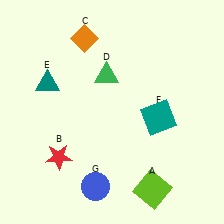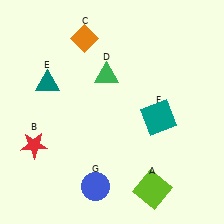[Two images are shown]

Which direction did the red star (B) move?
The red star (B) moved left.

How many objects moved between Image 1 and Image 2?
1 object moved between the two images.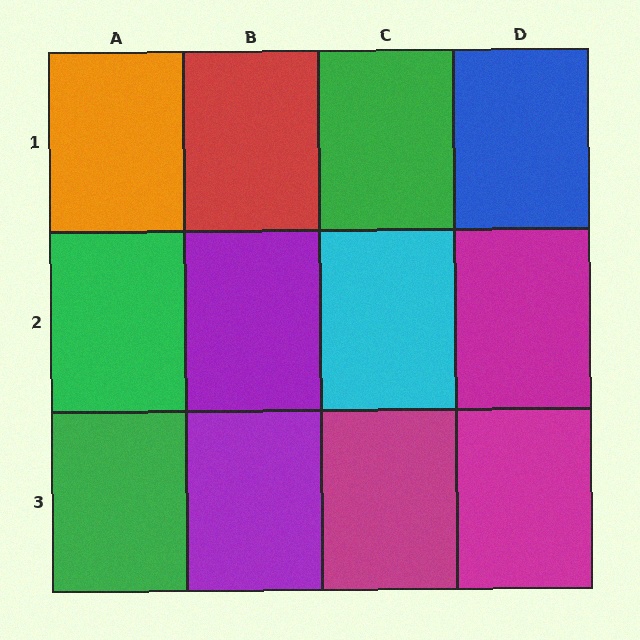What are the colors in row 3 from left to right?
Green, purple, magenta, magenta.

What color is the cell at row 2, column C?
Cyan.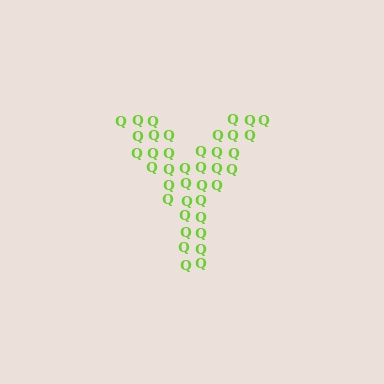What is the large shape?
The large shape is the letter Y.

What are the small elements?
The small elements are letter Q's.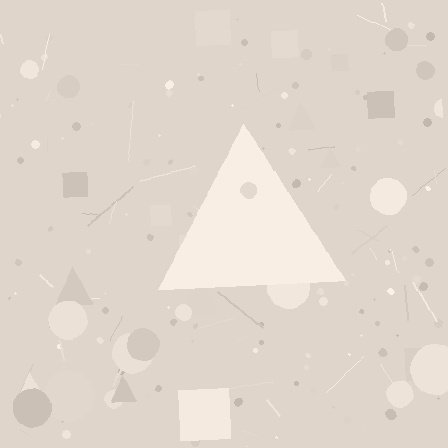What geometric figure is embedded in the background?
A triangle is embedded in the background.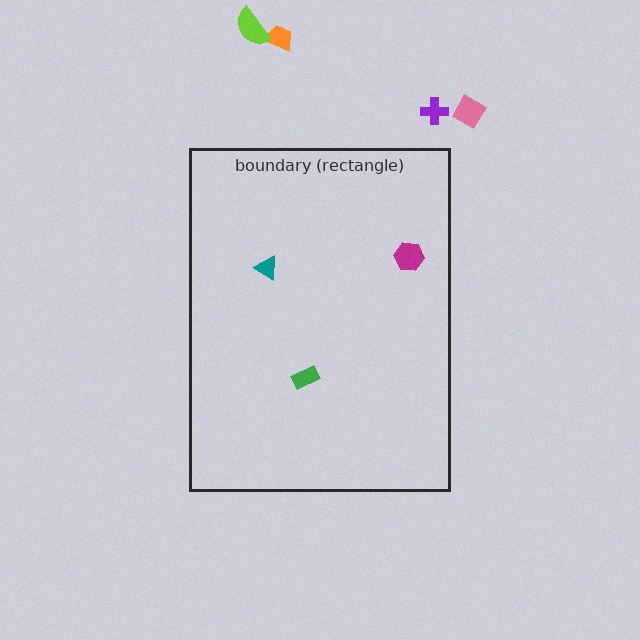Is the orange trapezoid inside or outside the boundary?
Outside.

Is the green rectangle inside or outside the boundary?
Inside.